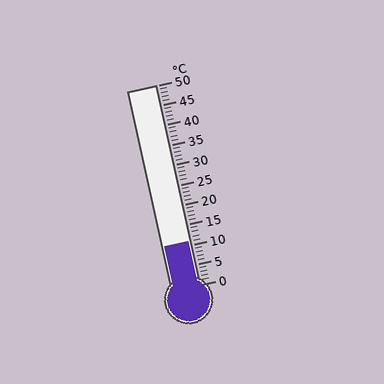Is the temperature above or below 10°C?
The temperature is above 10°C.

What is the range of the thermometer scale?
The thermometer scale ranges from 0°C to 50°C.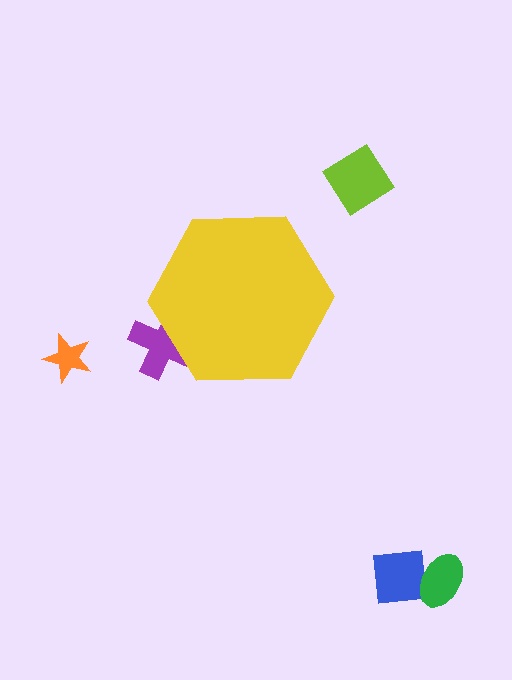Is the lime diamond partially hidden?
No, the lime diamond is fully visible.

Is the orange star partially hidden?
No, the orange star is fully visible.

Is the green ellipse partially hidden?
No, the green ellipse is fully visible.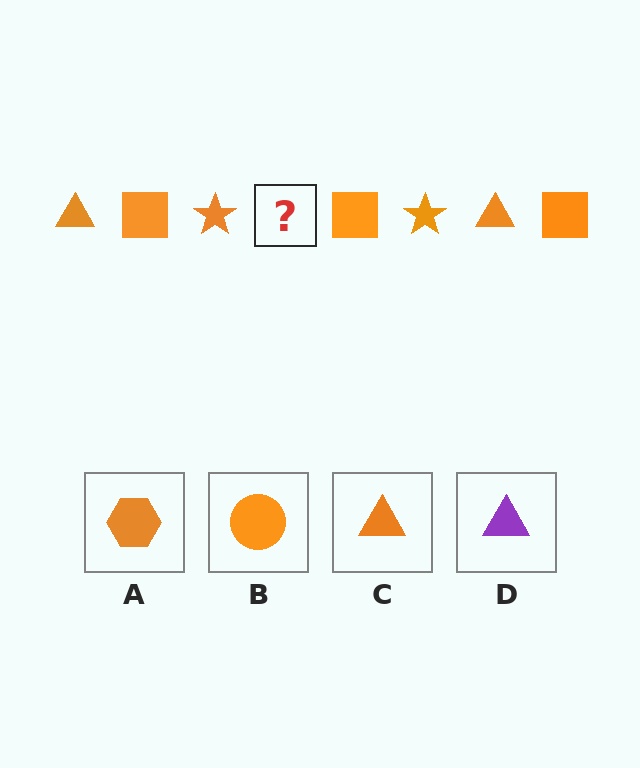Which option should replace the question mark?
Option C.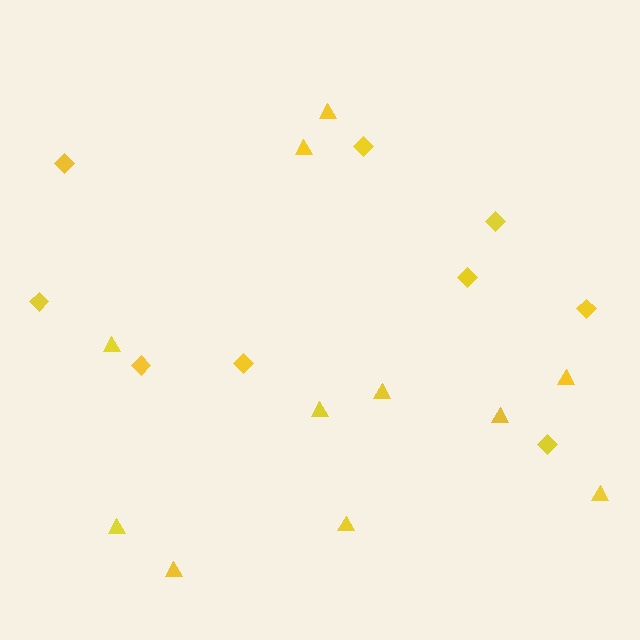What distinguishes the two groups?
There are 2 groups: one group of triangles (11) and one group of diamonds (9).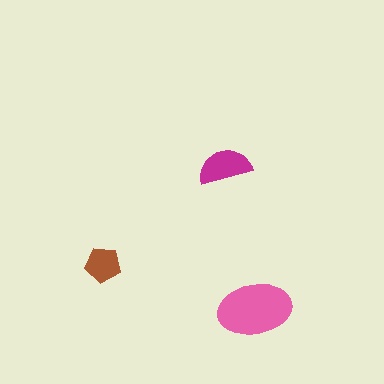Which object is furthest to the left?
The brown pentagon is leftmost.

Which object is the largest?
The pink ellipse.